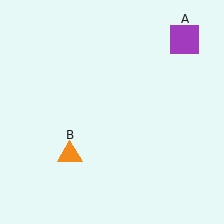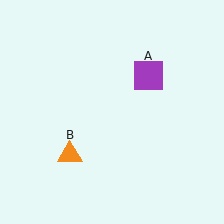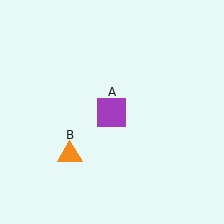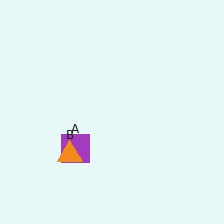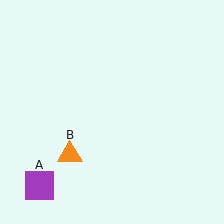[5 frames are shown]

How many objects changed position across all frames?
1 object changed position: purple square (object A).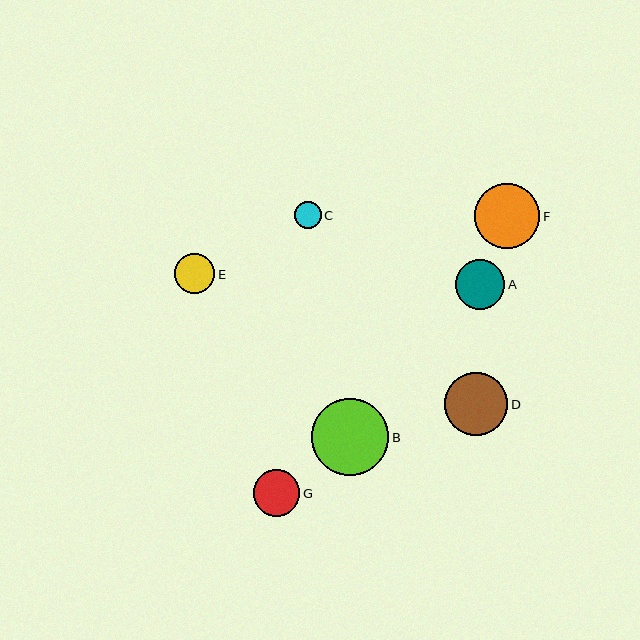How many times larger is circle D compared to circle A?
Circle D is approximately 1.3 times the size of circle A.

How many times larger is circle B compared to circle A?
Circle B is approximately 1.6 times the size of circle A.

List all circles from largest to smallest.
From largest to smallest: B, F, D, A, G, E, C.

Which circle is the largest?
Circle B is the largest with a size of approximately 77 pixels.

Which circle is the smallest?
Circle C is the smallest with a size of approximately 27 pixels.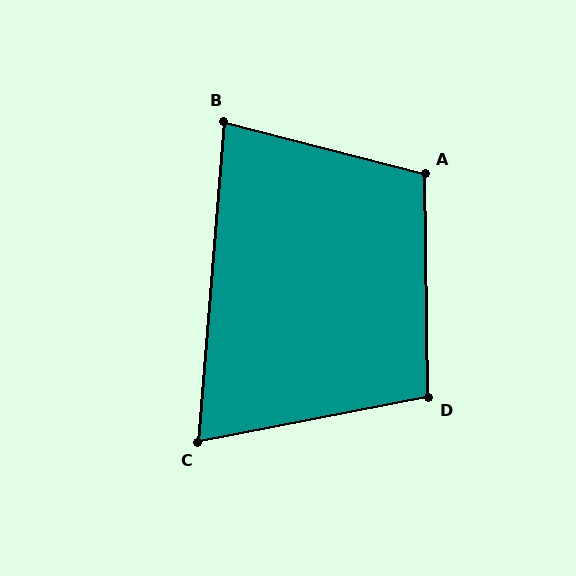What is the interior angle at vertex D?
Approximately 100 degrees (obtuse).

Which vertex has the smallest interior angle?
C, at approximately 75 degrees.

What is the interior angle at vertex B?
Approximately 80 degrees (acute).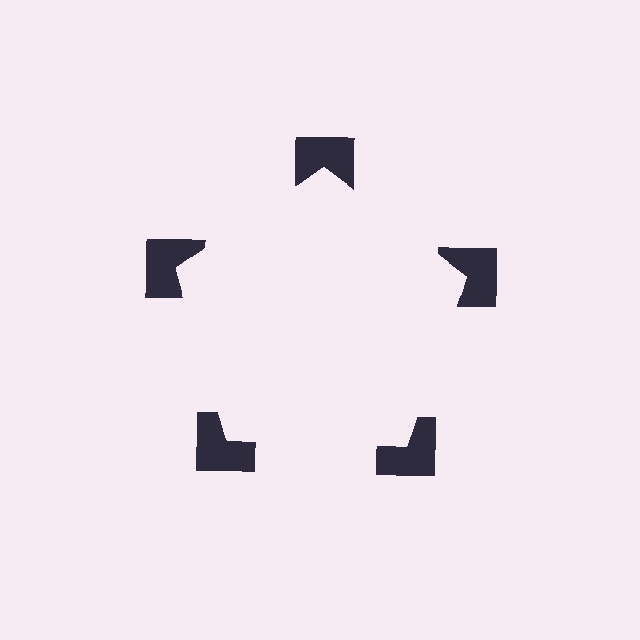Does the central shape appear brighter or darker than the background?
It typically appears slightly brighter than the background, even though no actual brightness change is drawn.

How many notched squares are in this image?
There are 5 — one at each vertex of the illusory pentagon.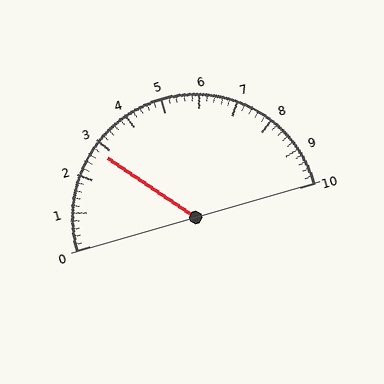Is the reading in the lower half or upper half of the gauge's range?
The reading is in the lower half of the range (0 to 10).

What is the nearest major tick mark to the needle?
The nearest major tick mark is 3.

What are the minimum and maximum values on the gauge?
The gauge ranges from 0 to 10.